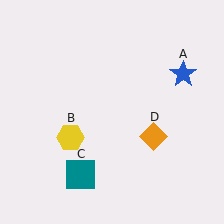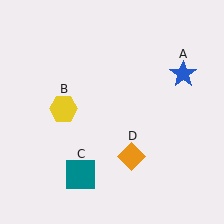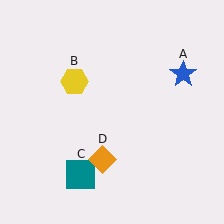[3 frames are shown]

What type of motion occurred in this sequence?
The yellow hexagon (object B), orange diamond (object D) rotated clockwise around the center of the scene.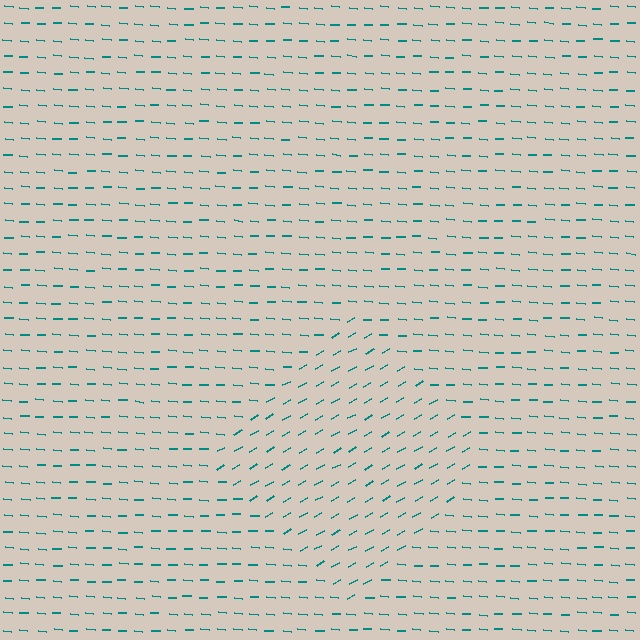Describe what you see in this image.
The image is filled with small teal line segments. A diamond region in the image has lines oriented differently from the surrounding lines, creating a visible texture boundary.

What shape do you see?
I see a diamond.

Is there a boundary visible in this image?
Yes, there is a texture boundary formed by a change in line orientation.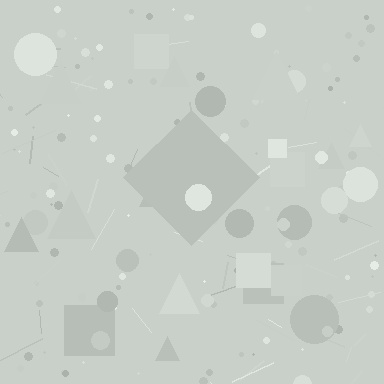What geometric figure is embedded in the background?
A diamond is embedded in the background.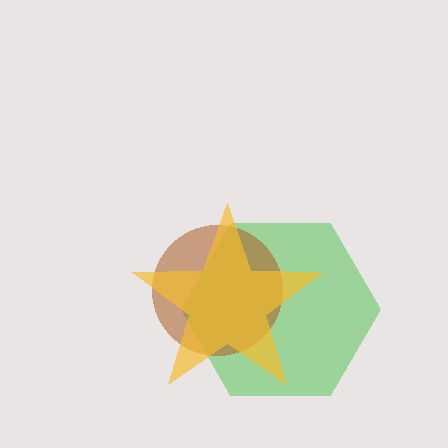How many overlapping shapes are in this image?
There are 3 overlapping shapes in the image.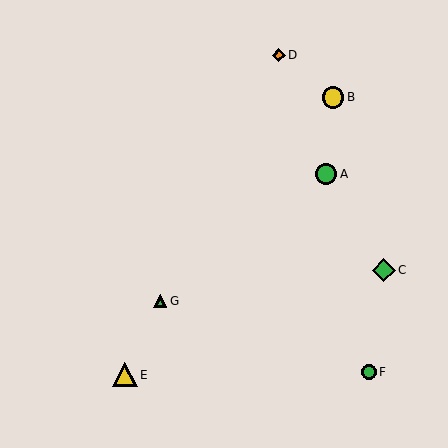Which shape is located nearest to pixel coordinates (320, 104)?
The yellow circle (labeled B) at (333, 97) is nearest to that location.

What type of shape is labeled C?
Shape C is a green diamond.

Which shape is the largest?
The yellow triangle (labeled E) is the largest.